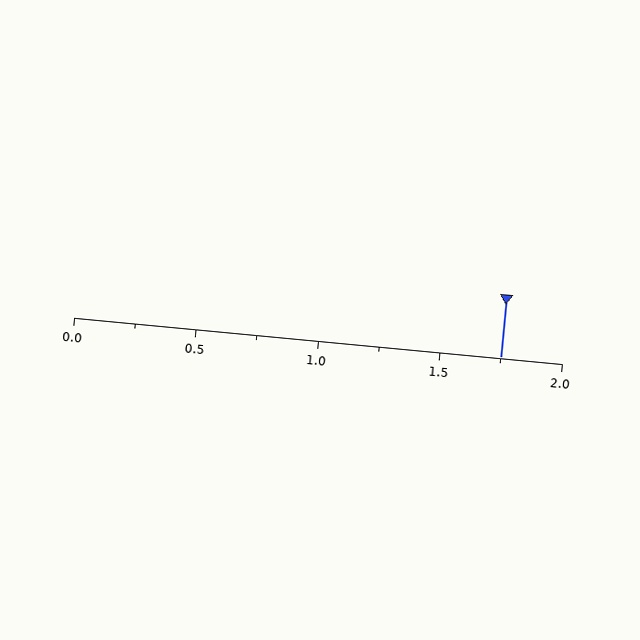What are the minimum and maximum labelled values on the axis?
The axis runs from 0.0 to 2.0.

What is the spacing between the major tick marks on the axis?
The major ticks are spaced 0.5 apart.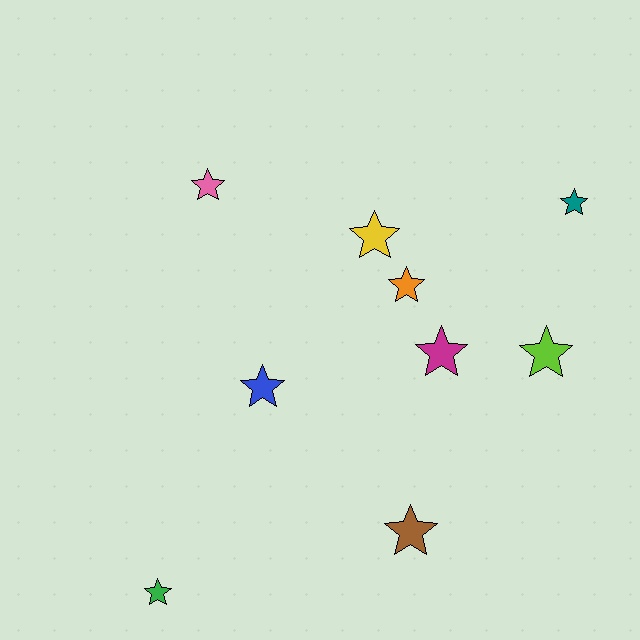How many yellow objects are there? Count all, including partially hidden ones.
There is 1 yellow object.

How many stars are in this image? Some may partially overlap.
There are 9 stars.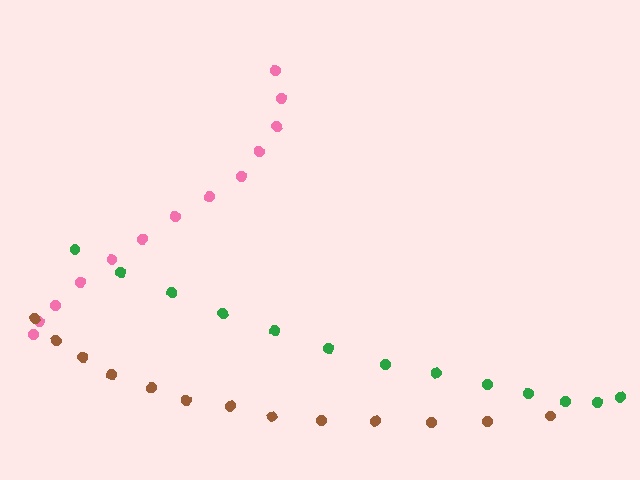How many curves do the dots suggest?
There are 3 distinct paths.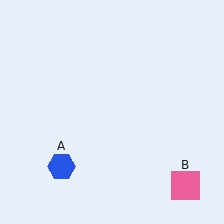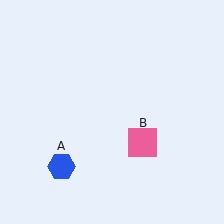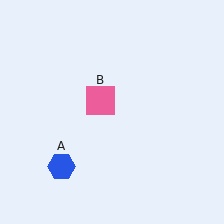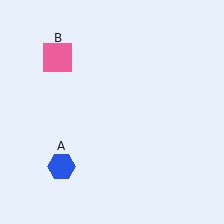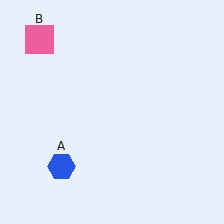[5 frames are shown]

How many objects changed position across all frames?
1 object changed position: pink square (object B).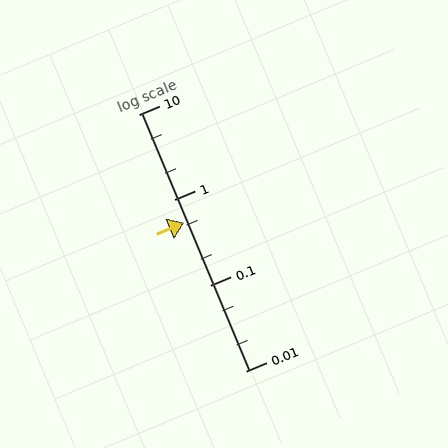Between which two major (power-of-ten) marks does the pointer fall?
The pointer is between 0.1 and 1.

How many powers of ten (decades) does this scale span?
The scale spans 3 decades, from 0.01 to 10.